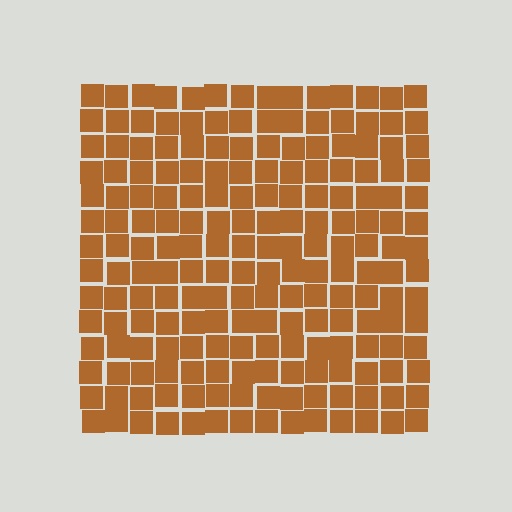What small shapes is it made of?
It is made of small squares.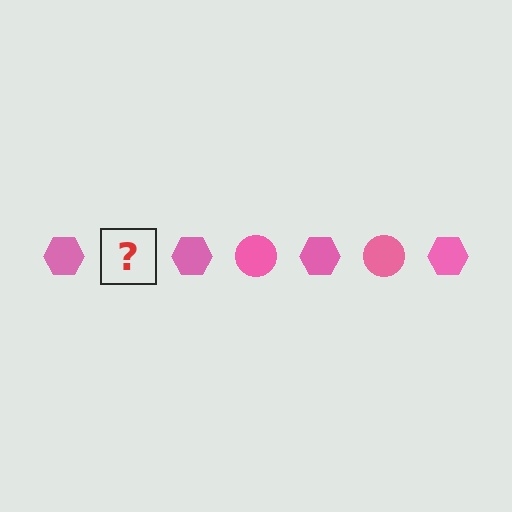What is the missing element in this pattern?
The missing element is a pink circle.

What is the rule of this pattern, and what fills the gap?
The rule is that the pattern cycles through hexagon, circle shapes in pink. The gap should be filled with a pink circle.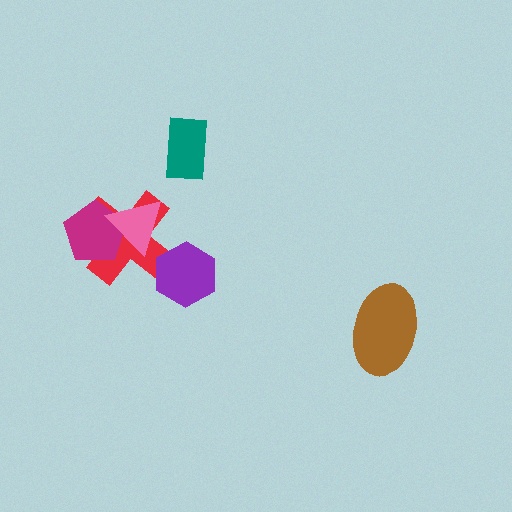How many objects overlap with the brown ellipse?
0 objects overlap with the brown ellipse.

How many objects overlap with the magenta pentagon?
2 objects overlap with the magenta pentagon.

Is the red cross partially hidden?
Yes, it is partially covered by another shape.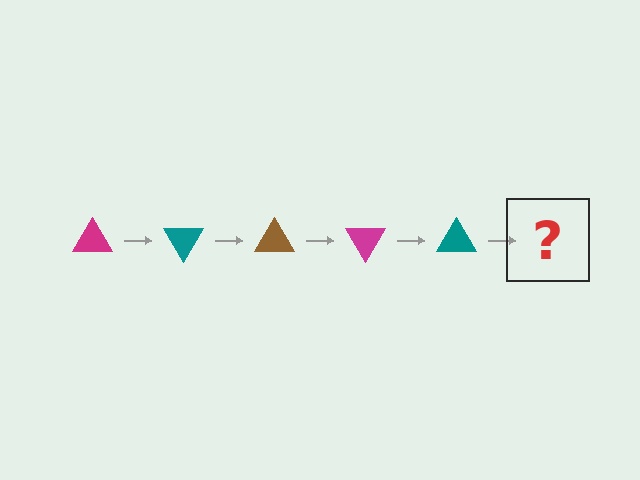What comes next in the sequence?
The next element should be a brown triangle, rotated 300 degrees from the start.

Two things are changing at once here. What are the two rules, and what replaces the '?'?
The two rules are that it rotates 60 degrees each step and the color cycles through magenta, teal, and brown. The '?' should be a brown triangle, rotated 300 degrees from the start.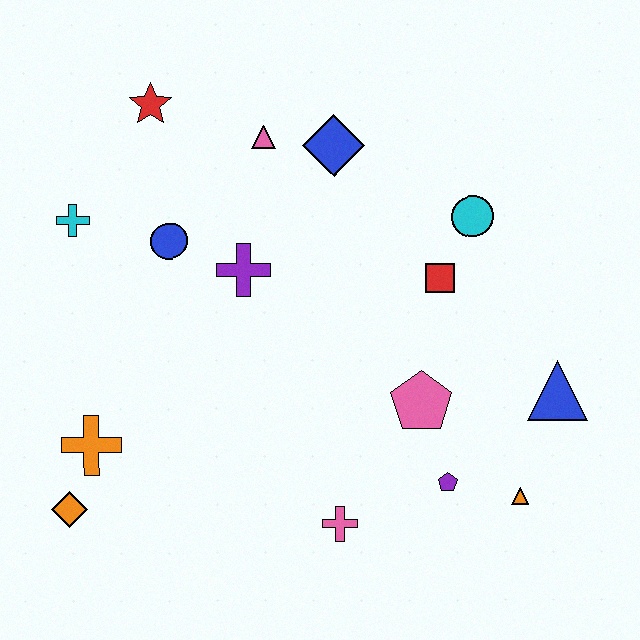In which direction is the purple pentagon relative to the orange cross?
The purple pentagon is to the right of the orange cross.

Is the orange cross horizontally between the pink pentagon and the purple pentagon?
No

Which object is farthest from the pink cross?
The red star is farthest from the pink cross.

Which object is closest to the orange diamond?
The orange cross is closest to the orange diamond.